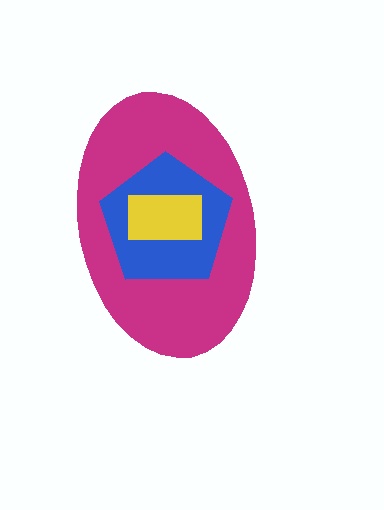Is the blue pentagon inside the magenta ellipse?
Yes.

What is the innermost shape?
The yellow rectangle.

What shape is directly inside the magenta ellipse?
The blue pentagon.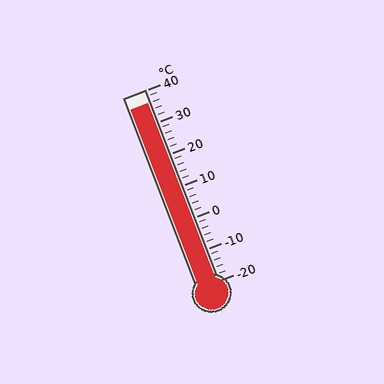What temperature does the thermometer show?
The thermometer shows approximately 36°C.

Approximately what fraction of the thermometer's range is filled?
The thermometer is filled to approximately 95% of its range.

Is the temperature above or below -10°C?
The temperature is above -10°C.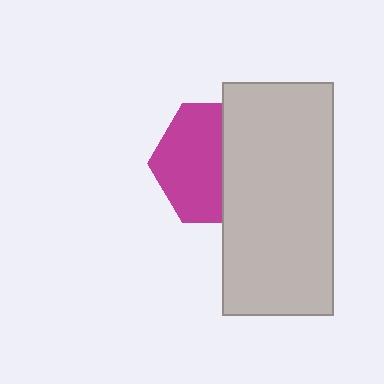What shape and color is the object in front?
The object in front is a light gray rectangle.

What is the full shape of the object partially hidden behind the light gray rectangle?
The partially hidden object is a magenta hexagon.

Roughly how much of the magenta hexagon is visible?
About half of it is visible (roughly 55%).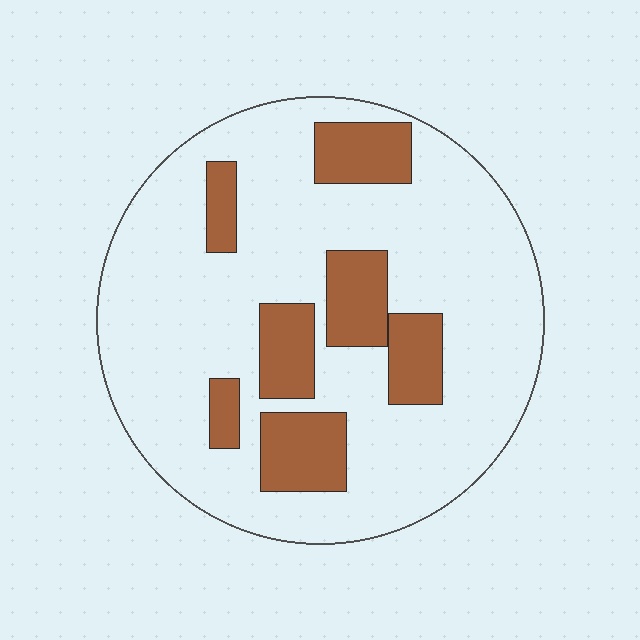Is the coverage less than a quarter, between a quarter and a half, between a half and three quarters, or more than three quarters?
Less than a quarter.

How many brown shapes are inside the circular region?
7.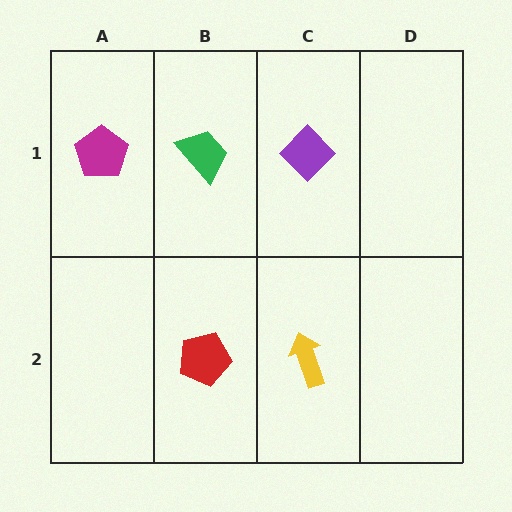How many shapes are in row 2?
2 shapes.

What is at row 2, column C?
A yellow arrow.